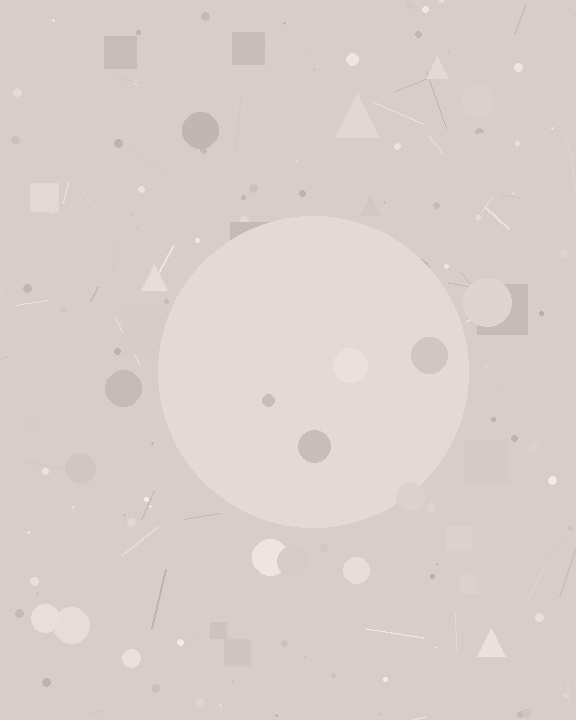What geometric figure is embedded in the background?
A circle is embedded in the background.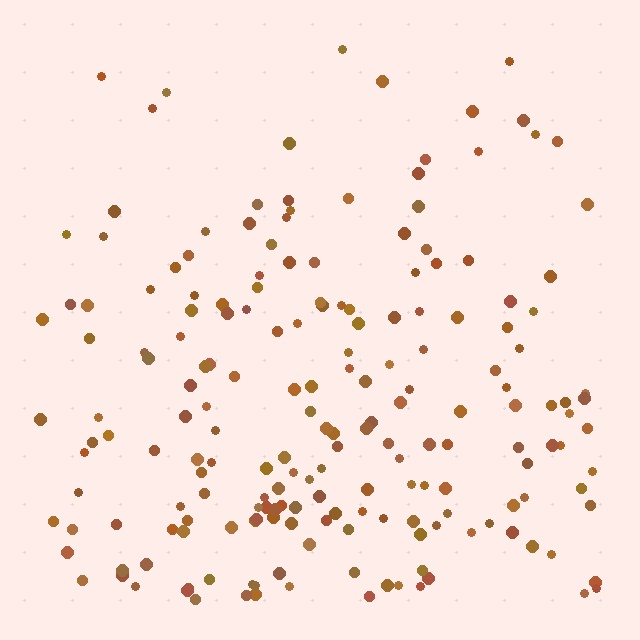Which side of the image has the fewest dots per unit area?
The top.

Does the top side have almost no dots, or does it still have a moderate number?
Still a moderate number, just noticeably fewer than the bottom.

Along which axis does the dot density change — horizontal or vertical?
Vertical.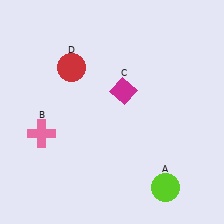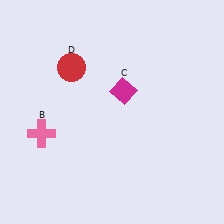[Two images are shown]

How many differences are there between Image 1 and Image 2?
There is 1 difference between the two images.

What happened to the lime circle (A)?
The lime circle (A) was removed in Image 2. It was in the bottom-right area of Image 1.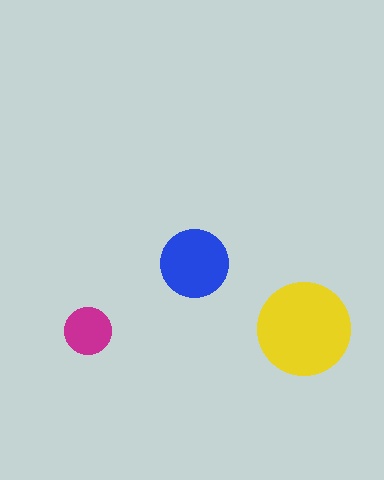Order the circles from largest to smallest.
the yellow one, the blue one, the magenta one.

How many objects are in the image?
There are 3 objects in the image.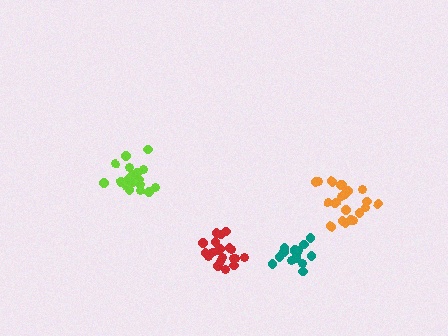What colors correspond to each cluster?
The clusters are colored: teal, lime, orange, red.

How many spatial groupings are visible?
There are 4 spatial groupings.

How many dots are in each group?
Group 1: 16 dots, Group 2: 19 dots, Group 3: 21 dots, Group 4: 20 dots (76 total).